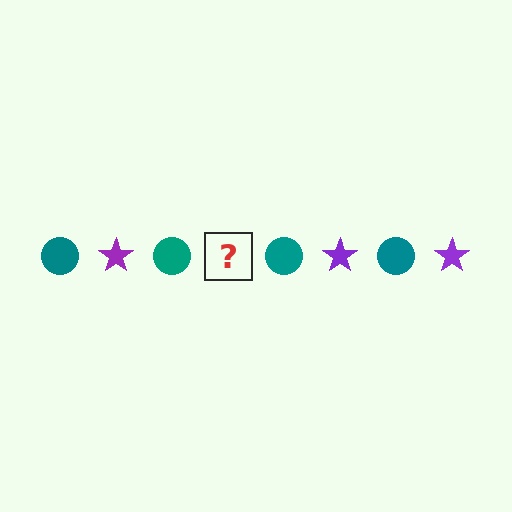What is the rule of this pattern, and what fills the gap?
The rule is that the pattern alternates between teal circle and purple star. The gap should be filled with a purple star.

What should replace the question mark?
The question mark should be replaced with a purple star.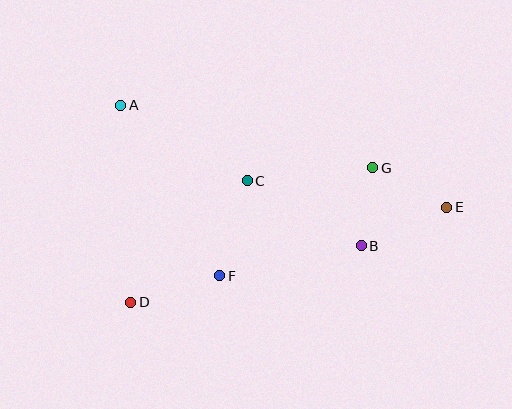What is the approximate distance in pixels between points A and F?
The distance between A and F is approximately 197 pixels.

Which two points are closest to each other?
Points B and G are closest to each other.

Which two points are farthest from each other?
Points A and E are farthest from each other.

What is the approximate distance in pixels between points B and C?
The distance between B and C is approximately 132 pixels.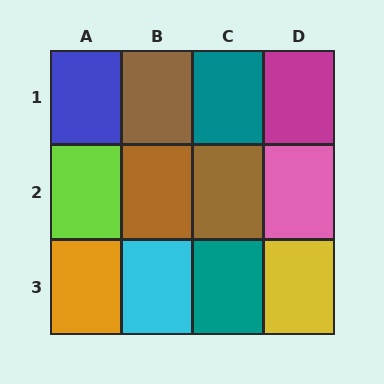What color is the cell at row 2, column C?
Brown.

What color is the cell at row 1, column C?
Teal.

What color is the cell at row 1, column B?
Brown.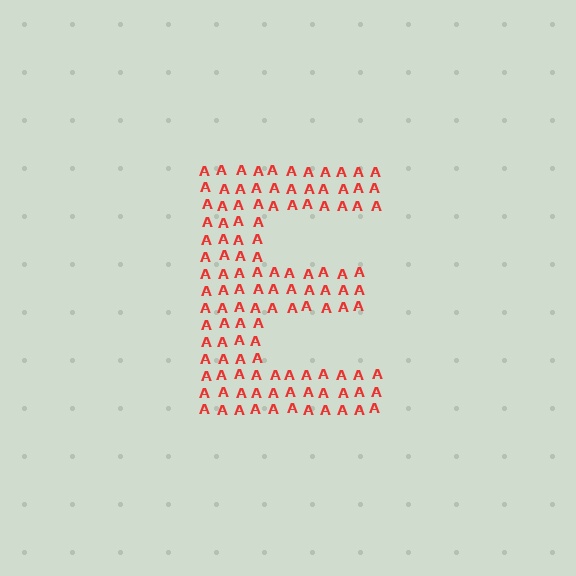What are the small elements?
The small elements are letter A's.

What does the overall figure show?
The overall figure shows the letter E.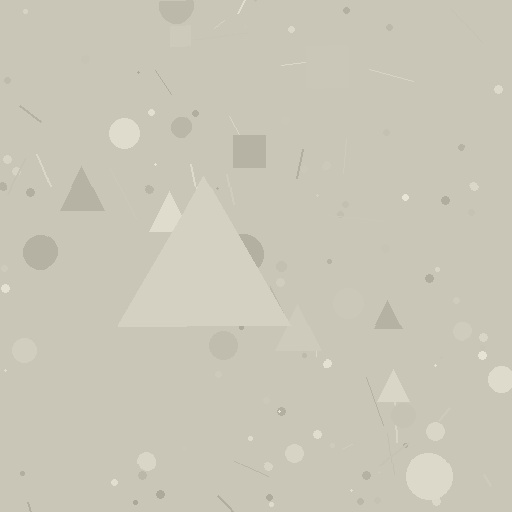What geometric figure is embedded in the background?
A triangle is embedded in the background.